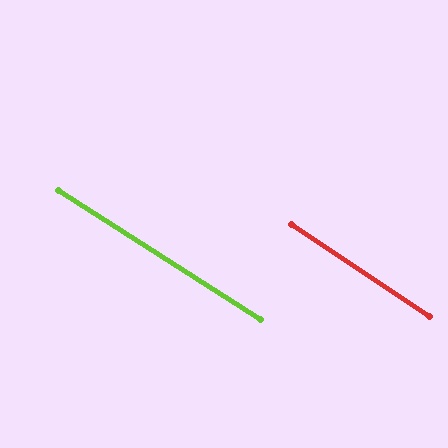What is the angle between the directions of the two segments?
Approximately 1 degree.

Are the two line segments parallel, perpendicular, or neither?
Parallel — their directions differ by only 1.1°.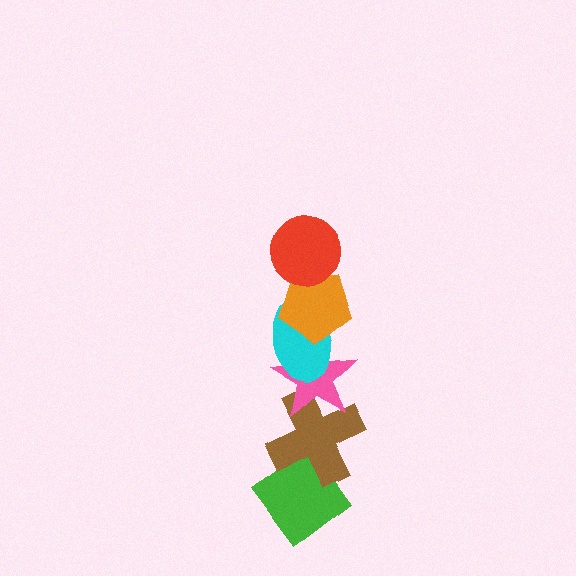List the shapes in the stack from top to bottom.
From top to bottom: the red circle, the orange pentagon, the cyan ellipse, the pink star, the brown cross, the green diamond.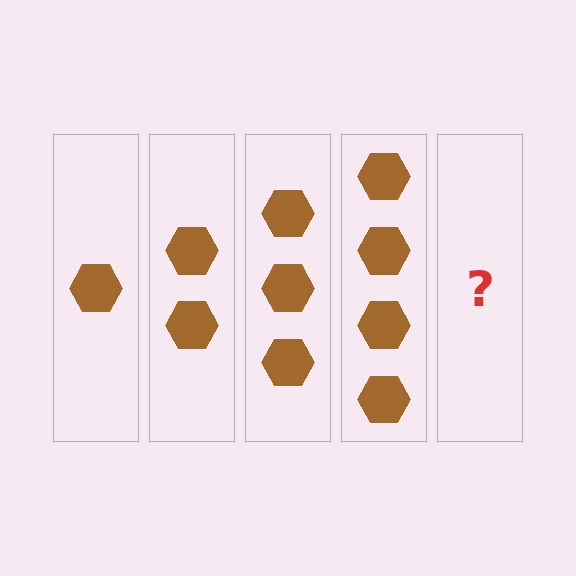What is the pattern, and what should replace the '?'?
The pattern is that each step adds one more hexagon. The '?' should be 5 hexagons.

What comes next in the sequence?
The next element should be 5 hexagons.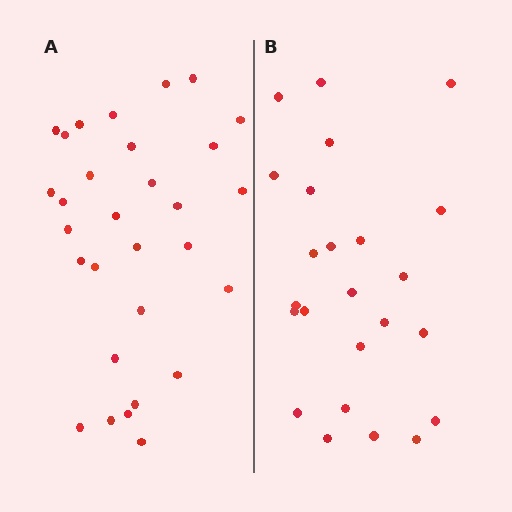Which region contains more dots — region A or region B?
Region A (the left region) has more dots.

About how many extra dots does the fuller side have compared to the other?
Region A has about 6 more dots than region B.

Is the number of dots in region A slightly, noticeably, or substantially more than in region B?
Region A has noticeably more, but not dramatically so. The ratio is roughly 1.2 to 1.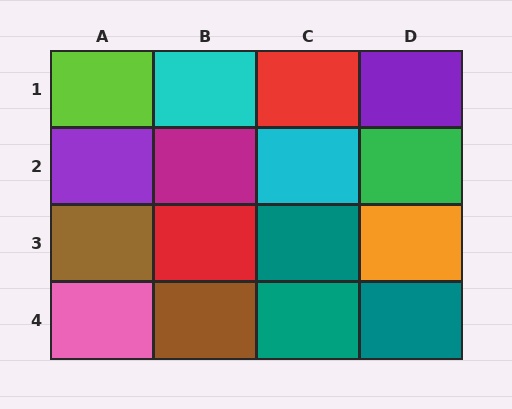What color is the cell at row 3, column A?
Brown.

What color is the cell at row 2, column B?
Magenta.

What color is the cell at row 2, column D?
Green.